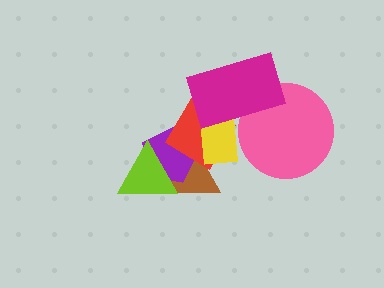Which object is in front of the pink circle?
The magenta rectangle is in front of the pink circle.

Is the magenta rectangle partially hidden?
No, no other shape covers it.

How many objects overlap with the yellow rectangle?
4 objects overlap with the yellow rectangle.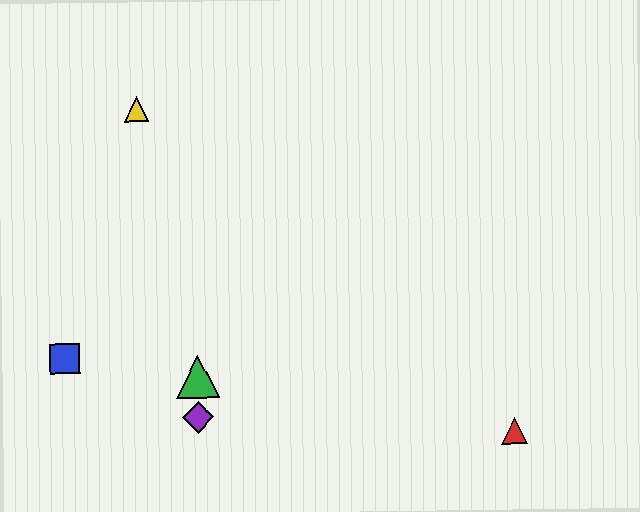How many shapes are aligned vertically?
2 shapes (the green triangle, the purple diamond) are aligned vertically.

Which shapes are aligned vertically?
The green triangle, the purple diamond are aligned vertically.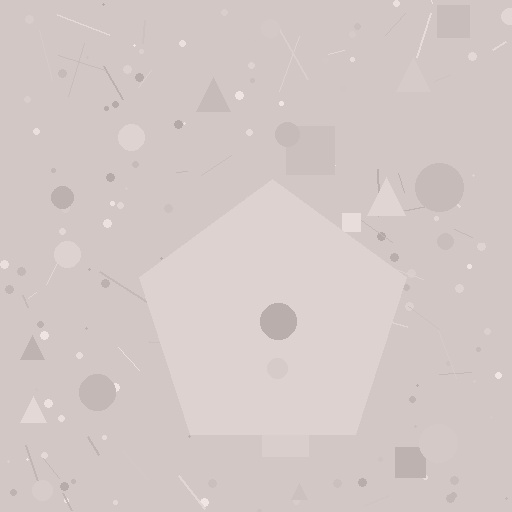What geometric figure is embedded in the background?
A pentagon is embedded in the background.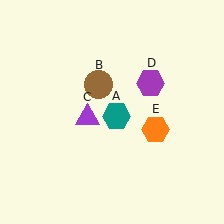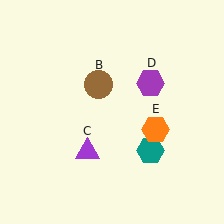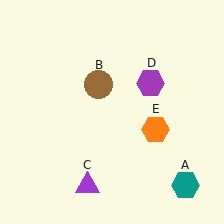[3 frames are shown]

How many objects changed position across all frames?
2 objects changed position: teal hexagon (object A), purple triangle (object C).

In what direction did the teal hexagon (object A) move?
The teal hexagon (object A) moved down and to the right.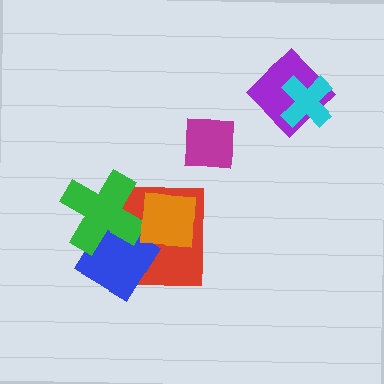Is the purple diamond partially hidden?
Yes, it is partially covered by another shape.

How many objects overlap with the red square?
3 objects overlap with the red square.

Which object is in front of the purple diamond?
The cyan cross is in front of the purple diamond.